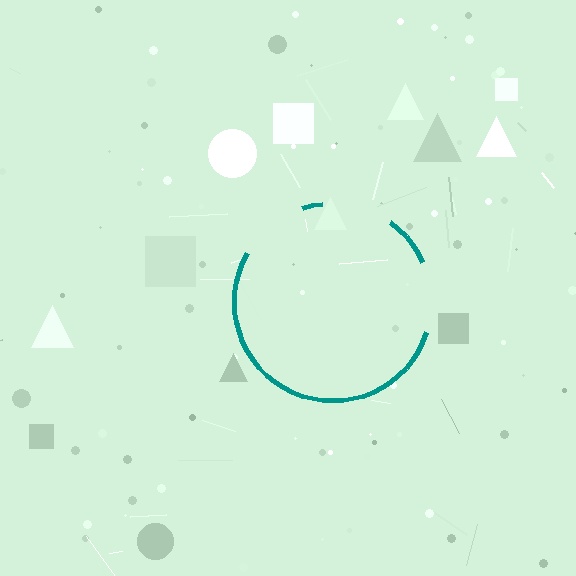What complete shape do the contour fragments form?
The contour fragments form a circle.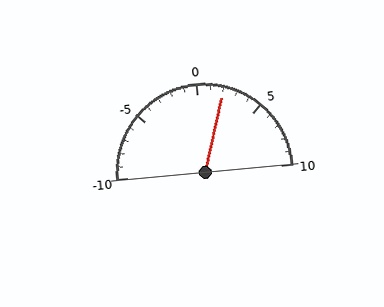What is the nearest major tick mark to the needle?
The nearest major tick mark is 0.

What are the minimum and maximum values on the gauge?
The gauge ranges from -10 to 10.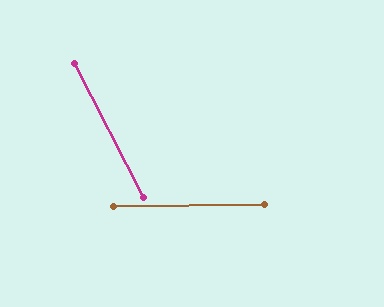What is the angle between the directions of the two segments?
Approximately 63 degrees.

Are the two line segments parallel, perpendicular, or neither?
Neither parallel nor perpendicular — they differ by about 63°.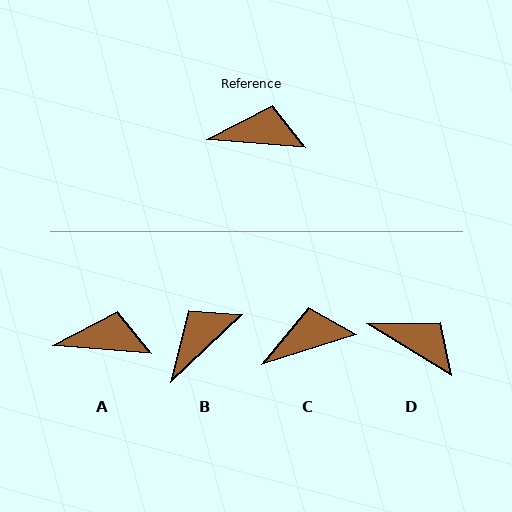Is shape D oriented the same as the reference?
No, it is off by about 27 degrees.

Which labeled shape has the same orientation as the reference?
A.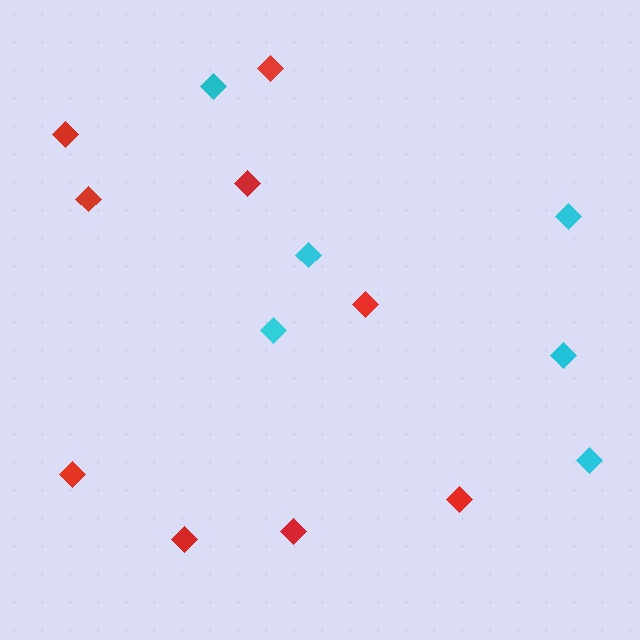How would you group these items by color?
There are 2 groups: one group of red diamonds (9) and one group of cyan diamonds (6).